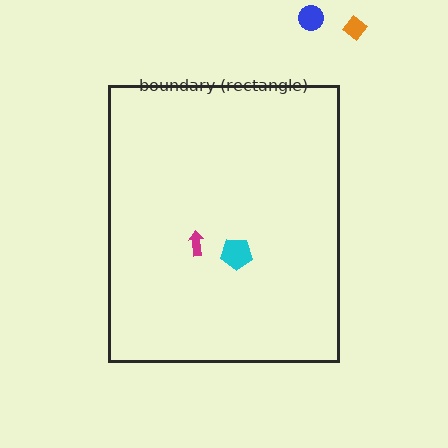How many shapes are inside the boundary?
2 inside, 2 outside.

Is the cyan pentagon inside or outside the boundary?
Inside.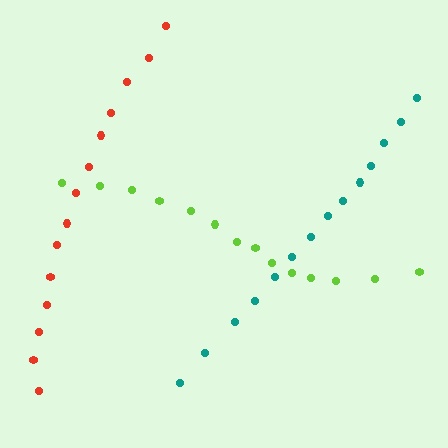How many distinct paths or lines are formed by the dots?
There are 3 distinct paths.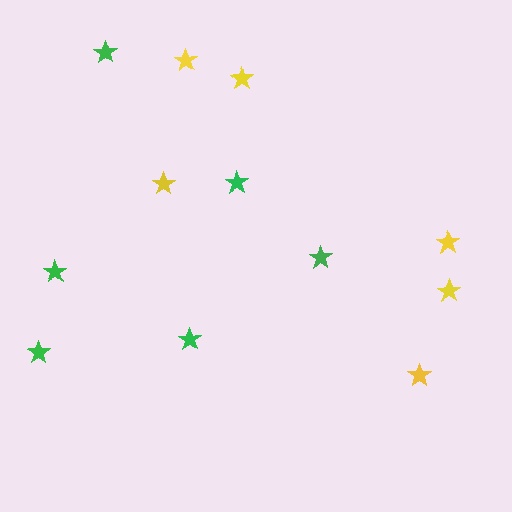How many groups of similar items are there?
There are 2 groups: one group of green stars (6) and one group of yellow stars (6).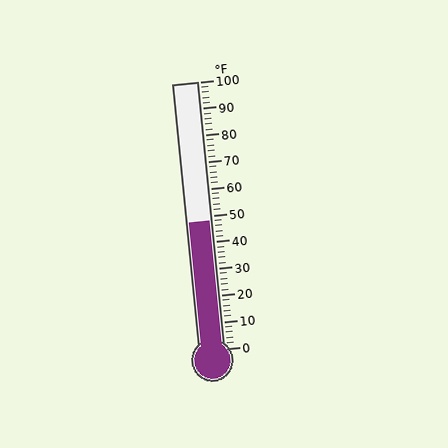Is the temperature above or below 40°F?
The temperature is above 40°F.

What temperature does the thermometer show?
The thermometer shows approximately 48°F.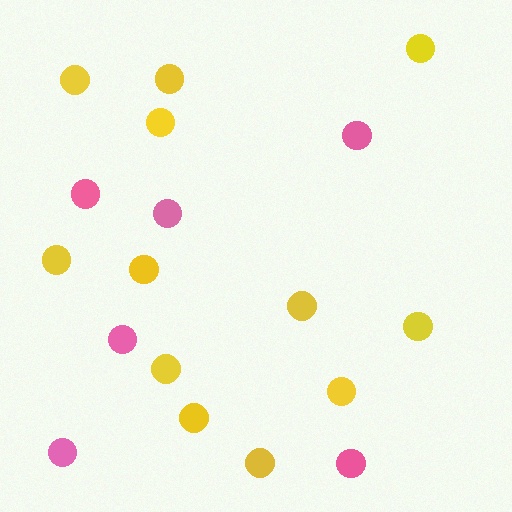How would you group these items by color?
There are 2 groups: one group of pink circles (6) and one group of yellow circles (12).